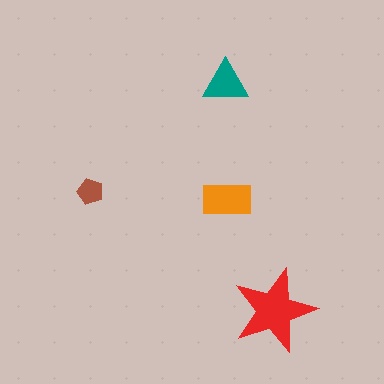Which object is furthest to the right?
The red star is rightmost.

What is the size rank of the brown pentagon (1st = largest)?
4th.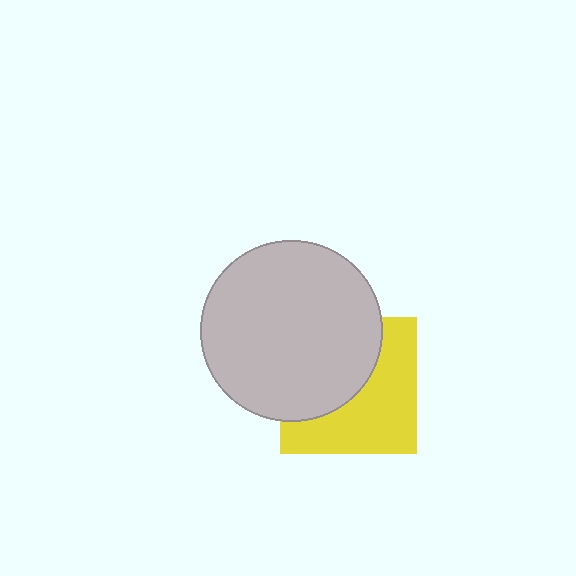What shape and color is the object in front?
The object in front is a light gray circle.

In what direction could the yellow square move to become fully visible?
The yellow square could move toward the lower-right. That would shift it out from behind the light gray circle entirely.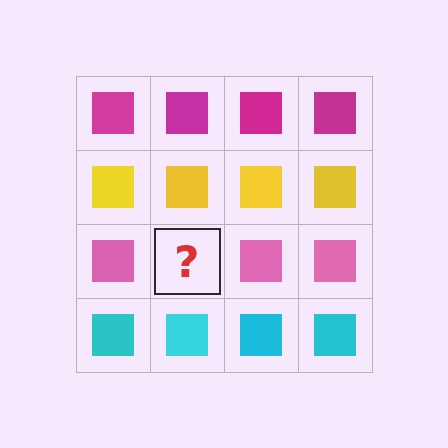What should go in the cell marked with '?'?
The missing cell should contain a pink square.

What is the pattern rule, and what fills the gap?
The rule is that each row has a consistent color. The gap should be filled with a pink square.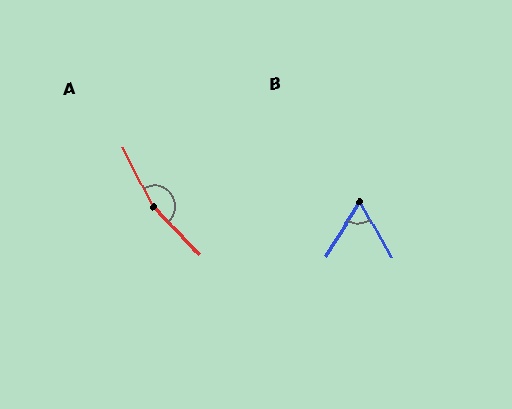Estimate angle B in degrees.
Approximately 62 degrees.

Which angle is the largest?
A, at approximately 163 degrees.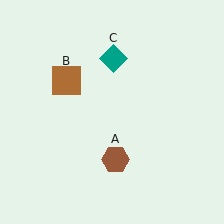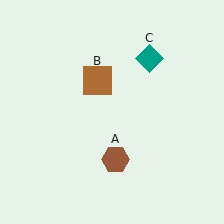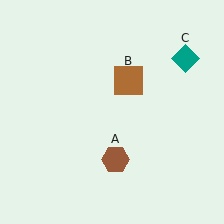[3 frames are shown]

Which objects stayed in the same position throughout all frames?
Brown hexagon (object A) remained stationary.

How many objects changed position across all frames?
2 objects changed position: brown square (object B), teal diamond (object C).